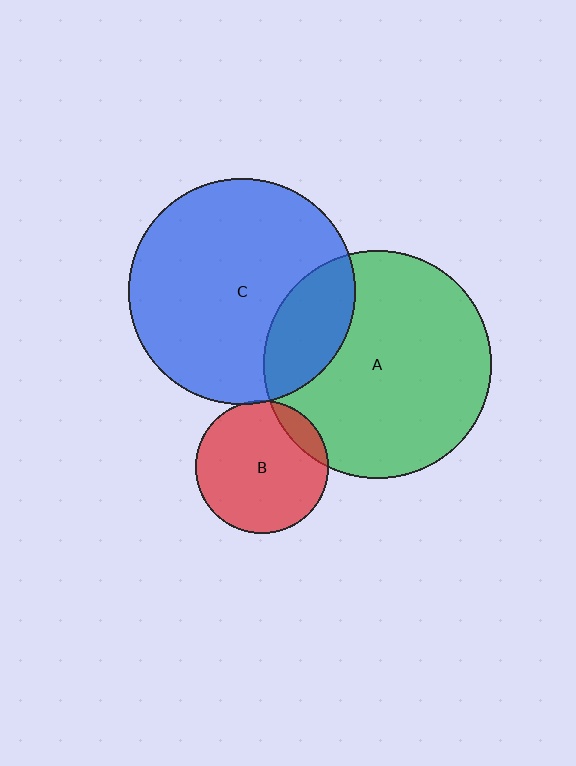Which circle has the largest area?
Circle A (green).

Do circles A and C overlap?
Yes.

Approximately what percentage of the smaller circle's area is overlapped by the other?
Approximately 20%.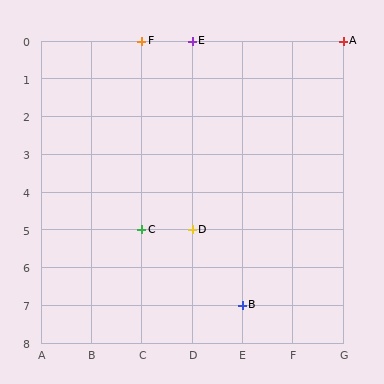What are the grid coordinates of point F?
Point F is at grid coordinates (C, 0).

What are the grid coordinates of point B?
Point B is at grid coordinates (E, 7).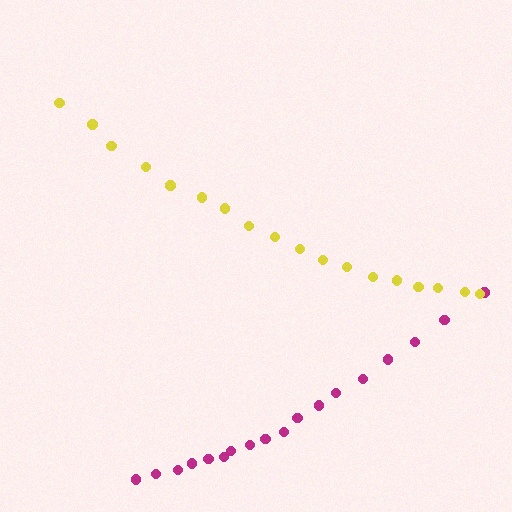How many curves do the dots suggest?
There are 2 distinct paths.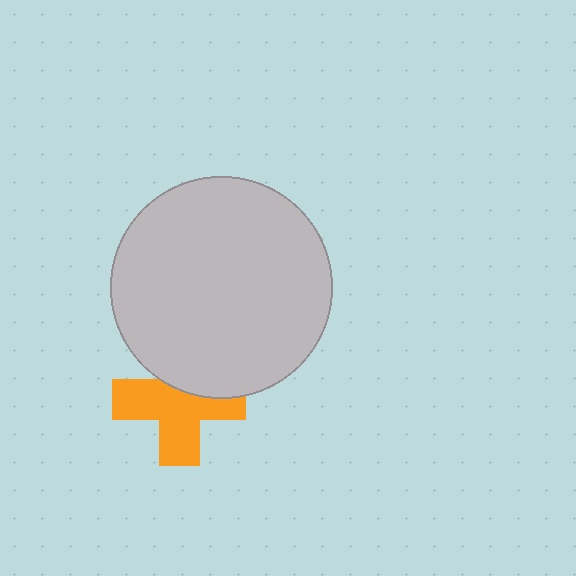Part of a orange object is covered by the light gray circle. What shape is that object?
It is a cross.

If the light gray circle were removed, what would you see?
You would see the complete orange cross.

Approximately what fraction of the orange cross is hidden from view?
Roughly 35% of the orange cross is hidden behind the light gray circle.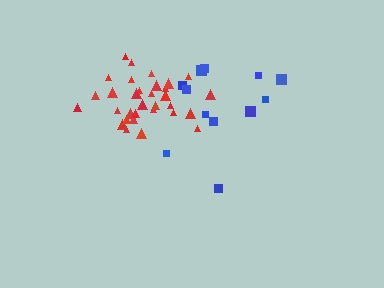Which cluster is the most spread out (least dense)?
Blue.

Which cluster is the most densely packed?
Red.